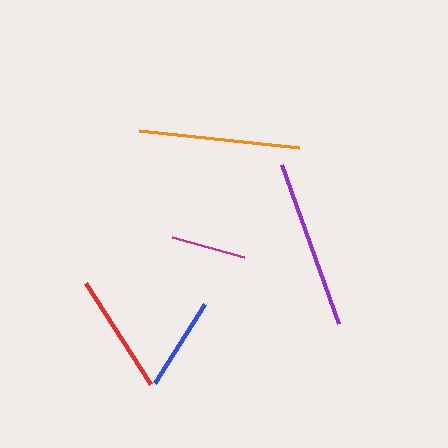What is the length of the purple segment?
The purple segment is approximately 169 pixels long.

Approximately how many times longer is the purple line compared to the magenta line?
The purple line is approximately 2.3 times the length of the magenta line.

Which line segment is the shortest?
The magenta line is the shortest at approximately 74 pixels.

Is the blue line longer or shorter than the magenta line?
The blue line is longer than the magenta line.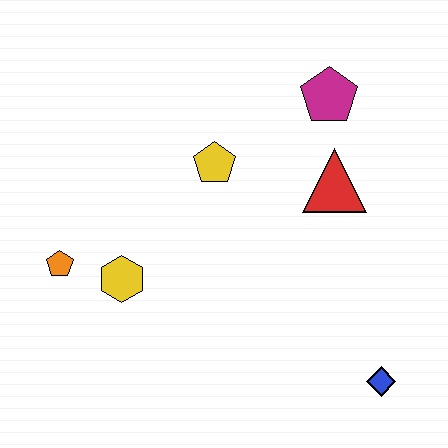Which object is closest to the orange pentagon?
The yellow hexagon is closest to the orange pentagon.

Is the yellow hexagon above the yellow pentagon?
No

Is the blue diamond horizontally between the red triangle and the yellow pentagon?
No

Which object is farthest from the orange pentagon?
The blue diamond is farthest from the orange pentagon.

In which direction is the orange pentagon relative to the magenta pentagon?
The orange pentagon is to the left of the magenta pentagon.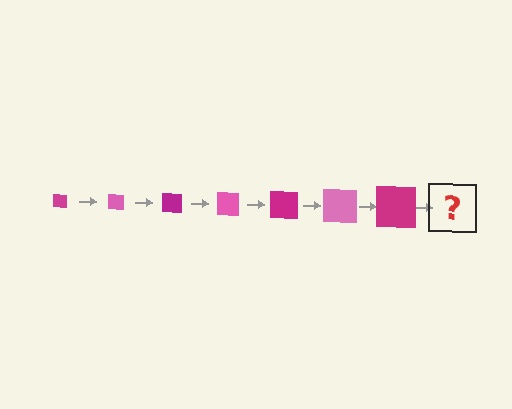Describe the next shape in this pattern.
It should be a pink square, larger than the previous one.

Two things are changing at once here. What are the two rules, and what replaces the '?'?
The two rules are that the square grows larger each step and the color cycles through magenta and pink. The '?' should be a pink square, larger than the previous one.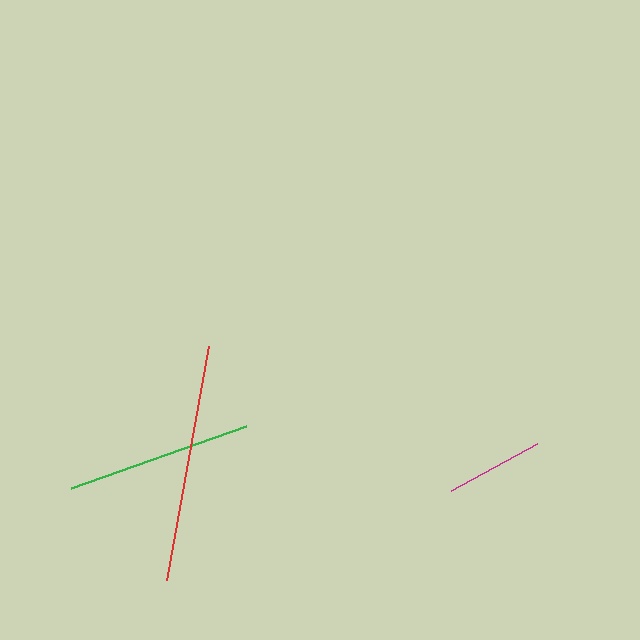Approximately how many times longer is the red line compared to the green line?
The red line is approximately 1.3 times the length of the green line.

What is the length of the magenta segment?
The magenta segment is approximately 98 pixels long.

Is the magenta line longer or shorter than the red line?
The red line is longer than the magenta line.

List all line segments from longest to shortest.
From longest to shortest: red, green, magenta.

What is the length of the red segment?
The red segment is approximately 238 pixels long.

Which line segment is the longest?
The red line is the longest at approximately 238 pixels.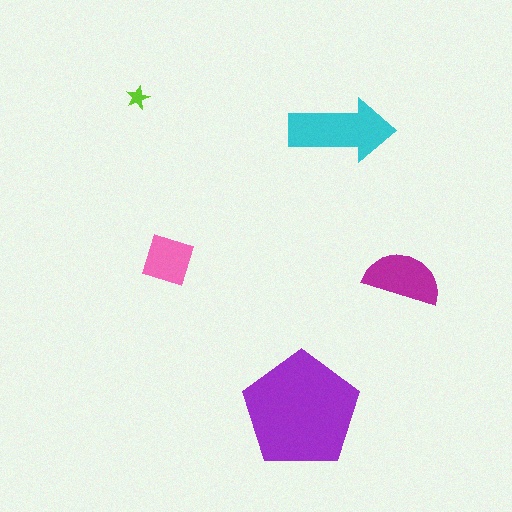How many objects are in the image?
There are 5 objects in the image.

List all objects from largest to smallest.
The purple pentagon, the cyan arrow, the magenta semicircle, the pink diamond, the lime star.